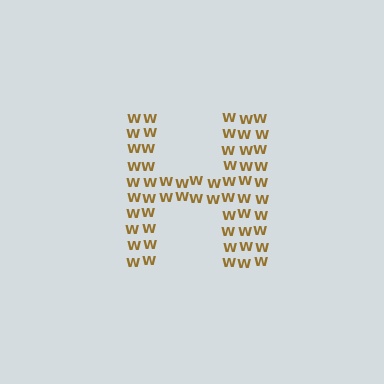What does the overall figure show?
The overall figure shows the letter H.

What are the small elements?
The small elements are letter W's.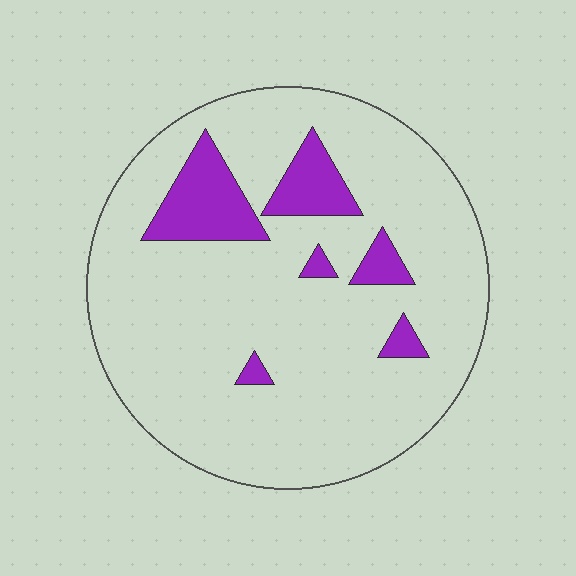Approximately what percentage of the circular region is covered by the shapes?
Approximately 15%.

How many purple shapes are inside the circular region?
6.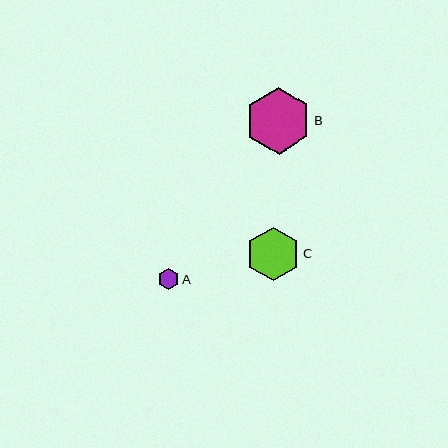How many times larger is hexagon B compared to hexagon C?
Hexagon B is approximately 1.2 times the size of hexagon C.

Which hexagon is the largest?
Hexagon B is the largest with a size of approximately 66 pixels.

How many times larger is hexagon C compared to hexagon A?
Hexagon C is approximately 2.5 times the size of hexagon A.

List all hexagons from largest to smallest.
From largest to smallest: B, C, A.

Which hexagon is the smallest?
Hexagon A is the smallest with a size of approximately 21 pixels.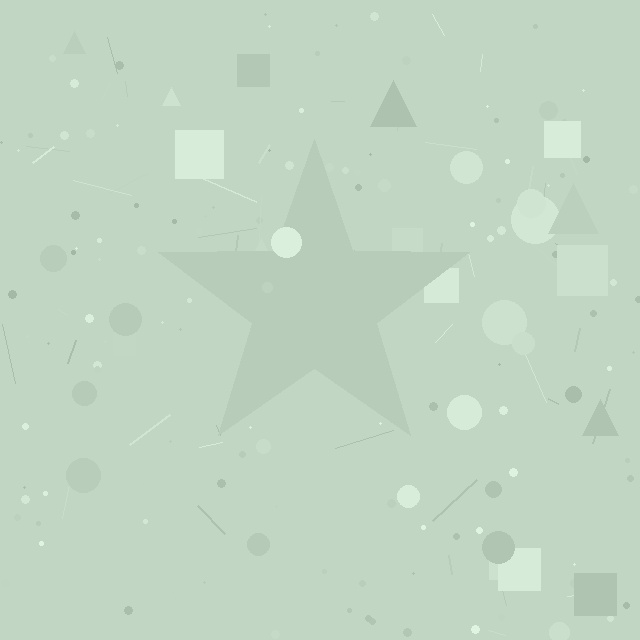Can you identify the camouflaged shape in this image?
The camouflaged shape is a star.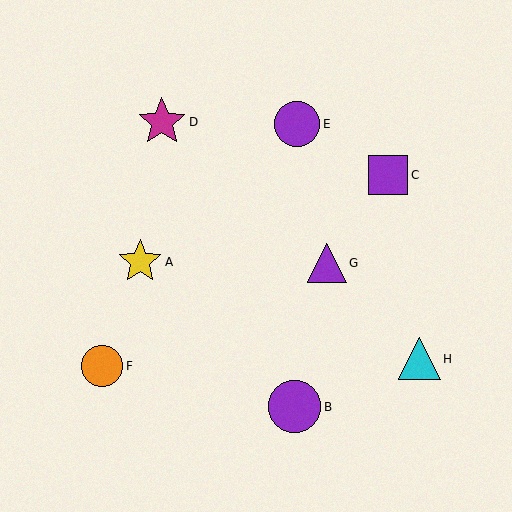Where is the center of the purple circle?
The center of the purple circle is at (295, 407).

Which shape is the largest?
The purple circle (labeled B) is the largest.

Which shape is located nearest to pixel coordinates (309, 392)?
The purple circle (labeled B) at (295, 407) is nearest to that location.